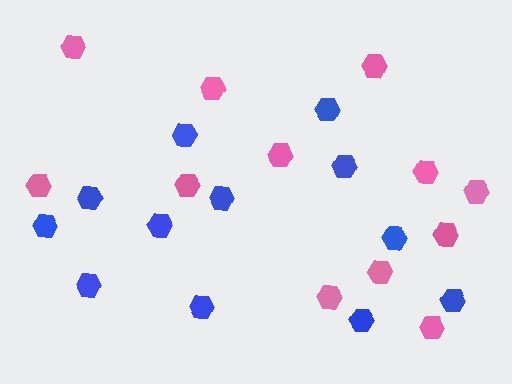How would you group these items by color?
There are 2 groups: one group of blue hexagons (12) and one group of pink hexagons (12).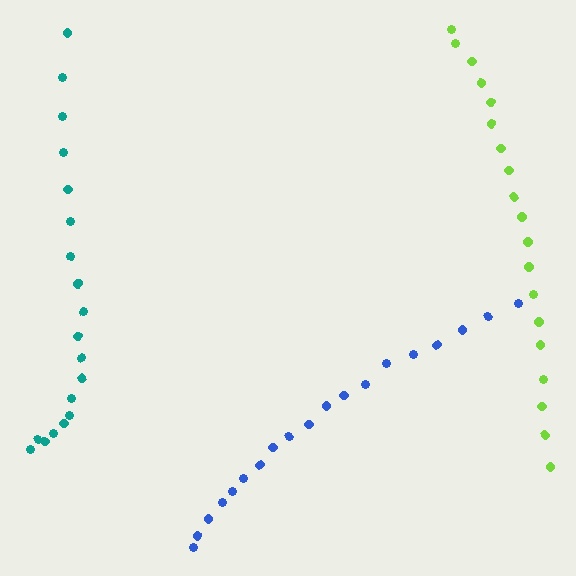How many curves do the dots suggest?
There are 3 distinct paths.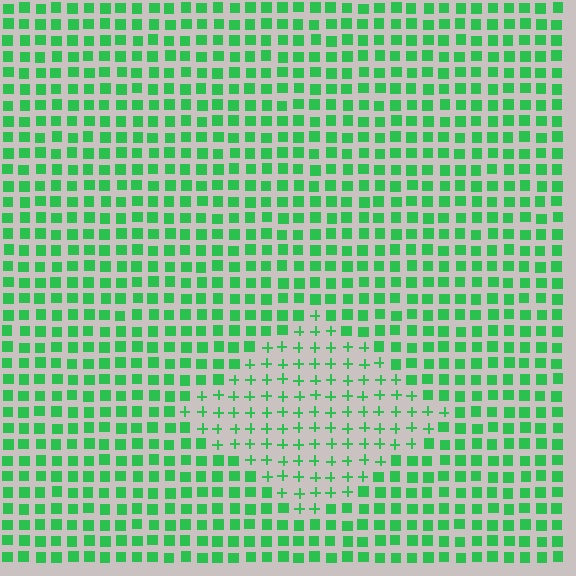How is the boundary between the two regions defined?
The boundary is defined by a change in element shape: plus signs inside vs. squares outside. All elements share the same color and spacing.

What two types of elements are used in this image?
The image uses plus signs inside the diamond region and squares outside it.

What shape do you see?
I see a diamond.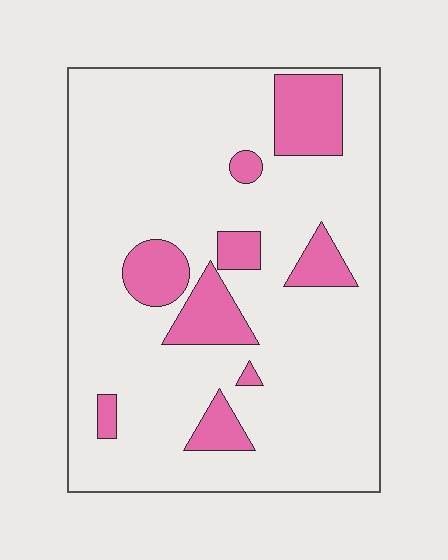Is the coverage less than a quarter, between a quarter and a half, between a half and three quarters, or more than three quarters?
Less than a quarter.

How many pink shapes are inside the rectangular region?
9.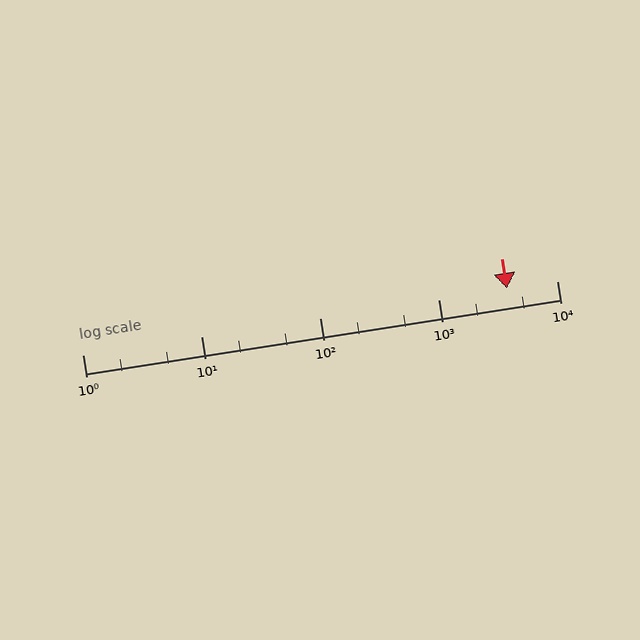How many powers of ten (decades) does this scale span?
The scale spans 4 decades, from 1 to 10000.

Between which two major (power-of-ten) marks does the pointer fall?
The pointer is between 1000 and 10000.